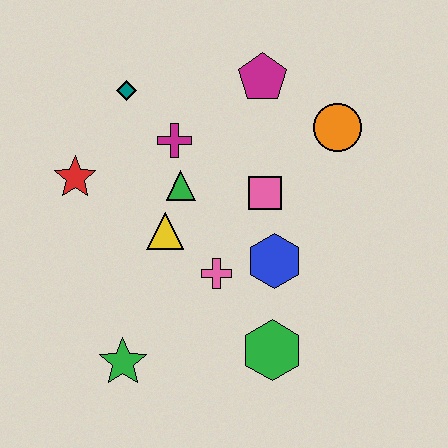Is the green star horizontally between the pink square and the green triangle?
No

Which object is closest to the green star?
The pink cross is closest to the green star.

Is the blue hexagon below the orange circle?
Yes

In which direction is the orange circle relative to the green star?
The orange circle is above the green star.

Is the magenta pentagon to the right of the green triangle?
Yes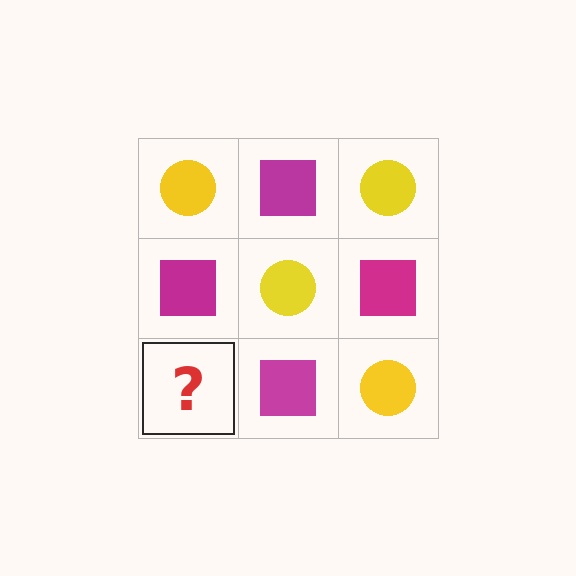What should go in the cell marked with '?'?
The missing cell should contain a yellow circle.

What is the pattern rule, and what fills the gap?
The rule is that it alternates yellow circle and magenta square in a checkerboard pattern. The gap should be filled with a yellow circle.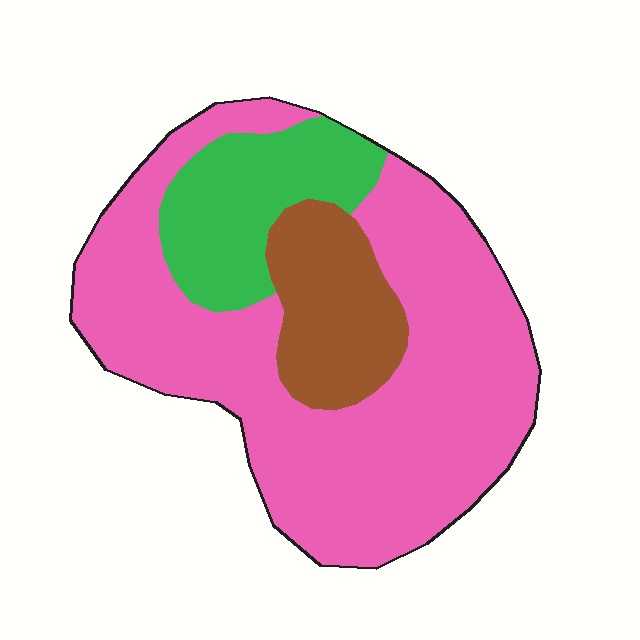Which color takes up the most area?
Pink, at roughly 65%.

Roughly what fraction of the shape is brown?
Brown covers around 15% of the shape.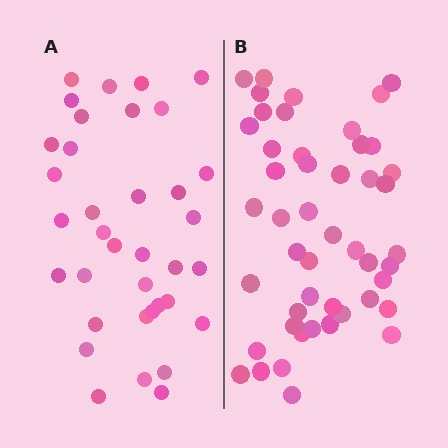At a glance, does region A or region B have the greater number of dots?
Region B (the right region) has more dots.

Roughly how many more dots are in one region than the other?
Region B has roughly 12 or so more dots than region A.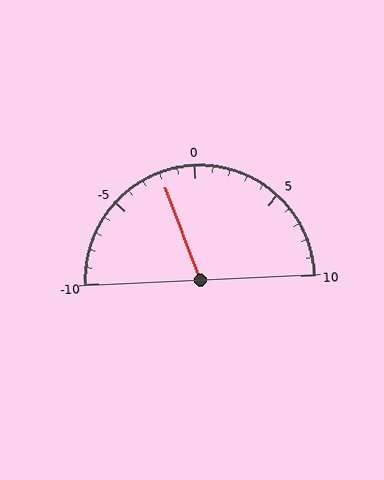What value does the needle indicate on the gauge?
The needle indicates approximately -2.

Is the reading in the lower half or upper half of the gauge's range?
The reading is in the lower half of the range (-10 to 10).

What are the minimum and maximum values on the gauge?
The gauge ranges from -10 to 10.